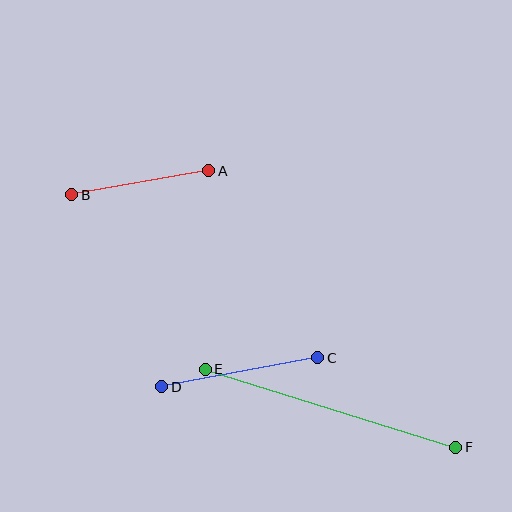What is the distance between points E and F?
The distance is approximately 262 pixels.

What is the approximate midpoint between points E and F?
The midpoint is at approximately (331, 408) pixels.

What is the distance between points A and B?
The distance is approximately 139 pixels.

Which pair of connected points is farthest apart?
Points E and F are farthest apart.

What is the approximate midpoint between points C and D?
The midpoint is at approximately (240, 372) pixels.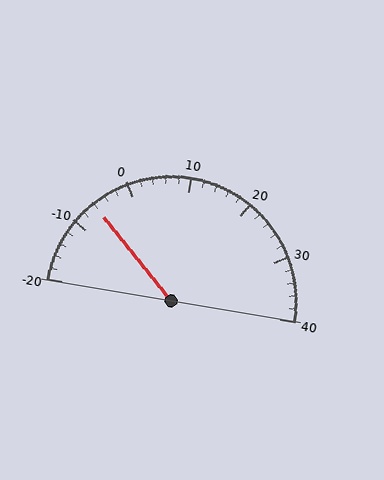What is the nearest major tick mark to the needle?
The nearest major tick mark is -10.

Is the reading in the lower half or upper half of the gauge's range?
The reading is in the lower half of the range (-20 to 40).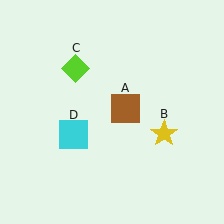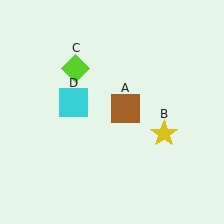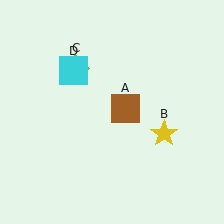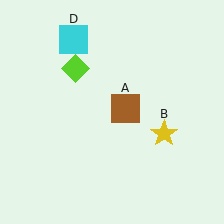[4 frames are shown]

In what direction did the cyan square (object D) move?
The cyan square (object D) moved up.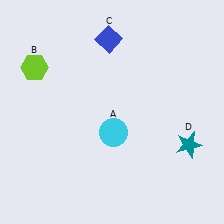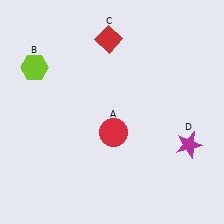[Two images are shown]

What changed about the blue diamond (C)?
In Image 1, C is blue. In Image 2, it changed to red.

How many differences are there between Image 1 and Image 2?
There are 3 differences between the two images.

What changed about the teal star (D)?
In Image 1, D is teal. In Image 2, it changed to magenta.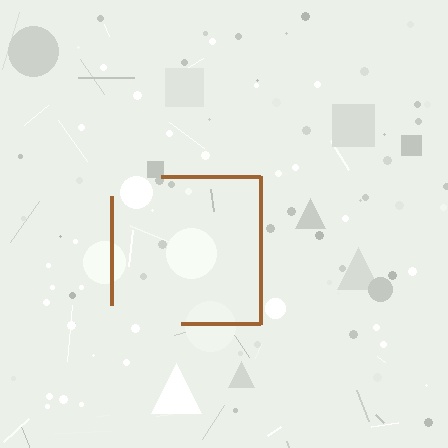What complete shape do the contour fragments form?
The contour fragments form a square.